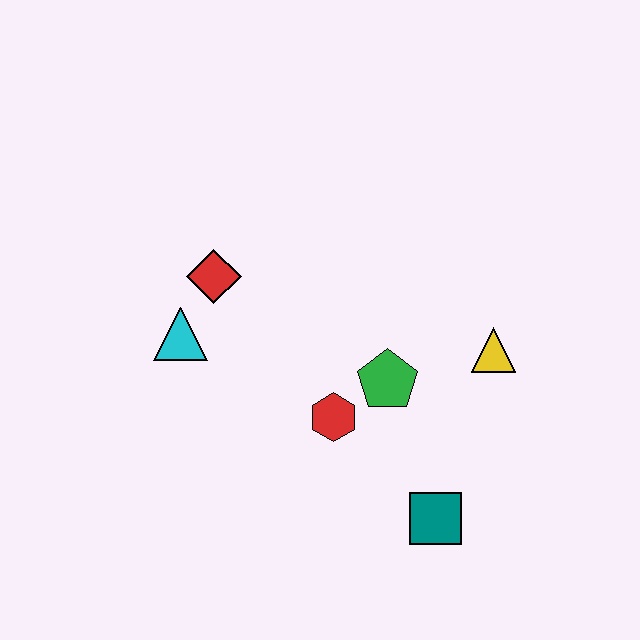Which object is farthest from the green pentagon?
The cyan triangle is farthest from the green pentagon.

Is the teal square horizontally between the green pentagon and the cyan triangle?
No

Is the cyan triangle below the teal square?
No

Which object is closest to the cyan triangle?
The red diamond is closest to the cyan triangle.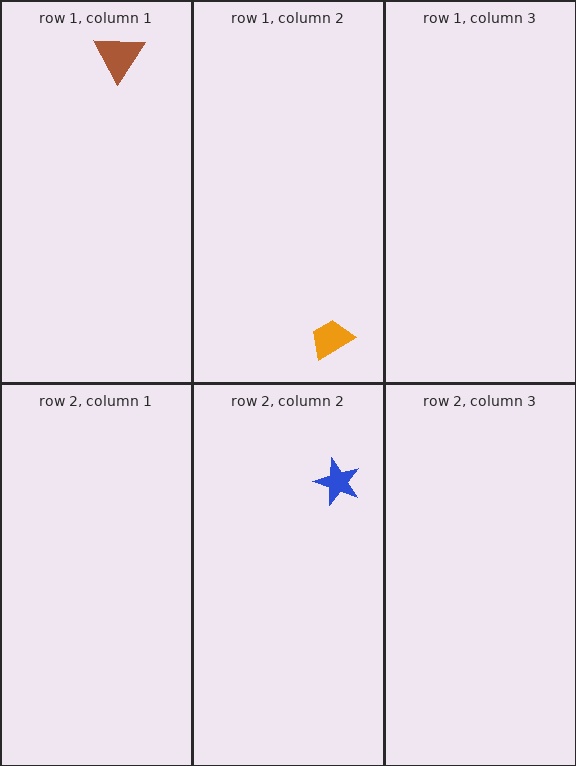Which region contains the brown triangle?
The row 1, column 1 region.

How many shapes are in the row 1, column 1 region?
1.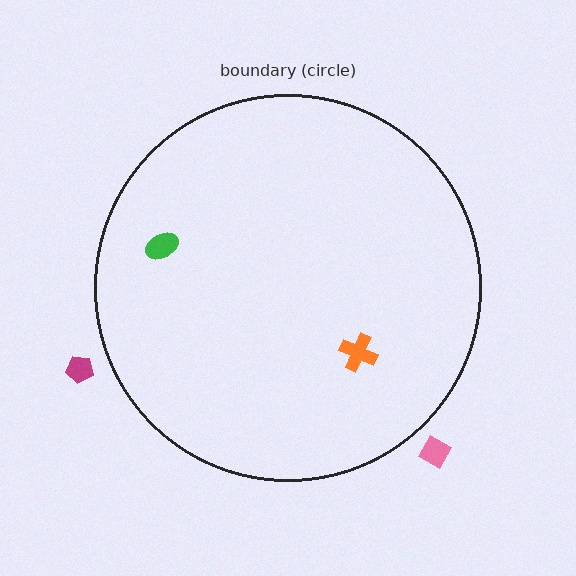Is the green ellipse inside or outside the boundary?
Inside.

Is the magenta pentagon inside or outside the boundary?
Outside.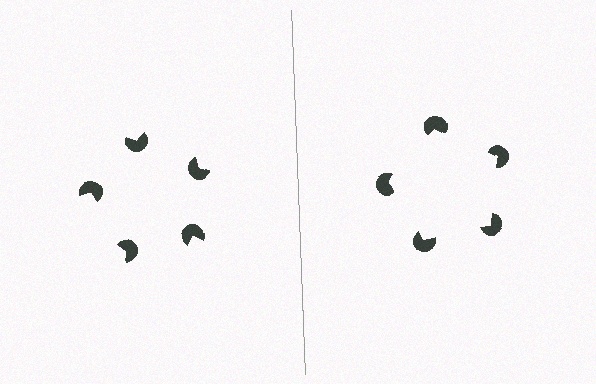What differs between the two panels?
The pac-man discs are positioned identically on both sides; only the wedge orientations differ. On the right they align to a pentagon; on the left they are misaligned.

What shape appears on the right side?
An illusory pentagon.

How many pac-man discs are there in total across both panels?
10 — 5 on each side.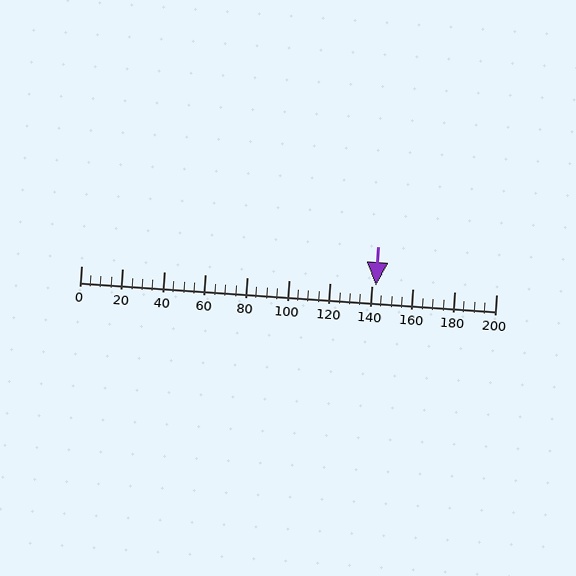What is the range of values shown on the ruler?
The ruler shows values from 0 to 200.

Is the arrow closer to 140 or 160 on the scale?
The arrow is closer to 140.